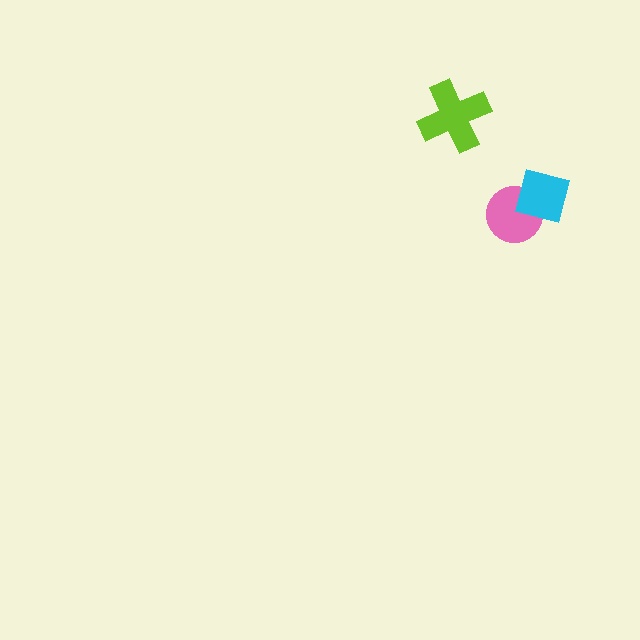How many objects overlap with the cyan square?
1 object overlaps with the cyan square.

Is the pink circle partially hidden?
Yes, it is partially covered by another shape.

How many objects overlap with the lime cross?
0 objects overlap with the lime cross.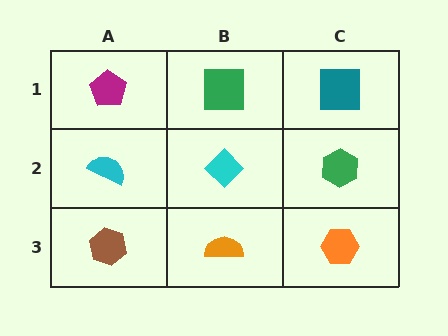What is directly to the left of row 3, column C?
An orange semicircle.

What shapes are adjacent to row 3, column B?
A cyan diamond (row 2, column B), a brown hexagon (row 3, column A), an orange hexagon (row 3, column C).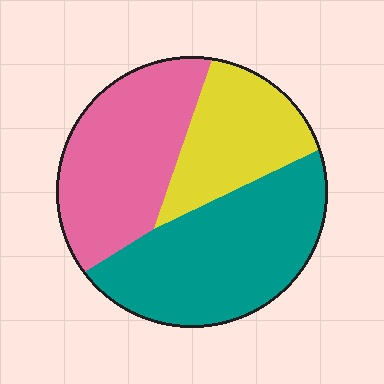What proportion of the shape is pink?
Pink covers 35% of the shape.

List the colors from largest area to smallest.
From largest to smallest: teal, pink, yellow.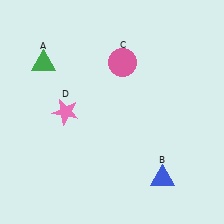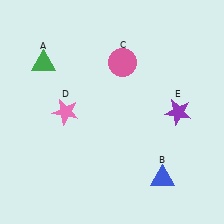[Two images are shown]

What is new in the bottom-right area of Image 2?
A purple star (E) was added in the bottom-right area of Image 2.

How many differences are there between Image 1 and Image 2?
There is 1 difference between the two images.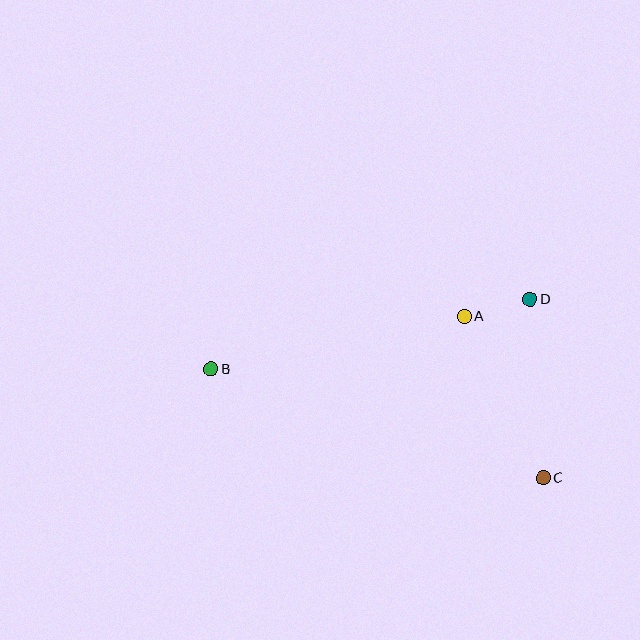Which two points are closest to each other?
Points A and D are closest to each other.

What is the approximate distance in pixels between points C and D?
The distance between C and D is approximately 179 pixels.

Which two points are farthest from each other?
Points B and C are farthest from each other.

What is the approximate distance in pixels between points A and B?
The distance between A and B is approximately 259 pixels.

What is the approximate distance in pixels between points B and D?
The distance between B and D is approximately 327 pixels.